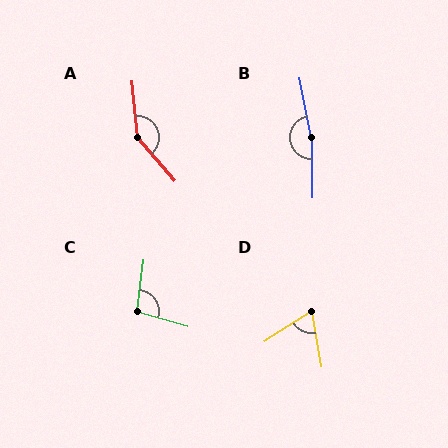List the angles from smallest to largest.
D (67°), C (98°), A (144°), B (169°).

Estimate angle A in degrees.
Approximately 144 degrees.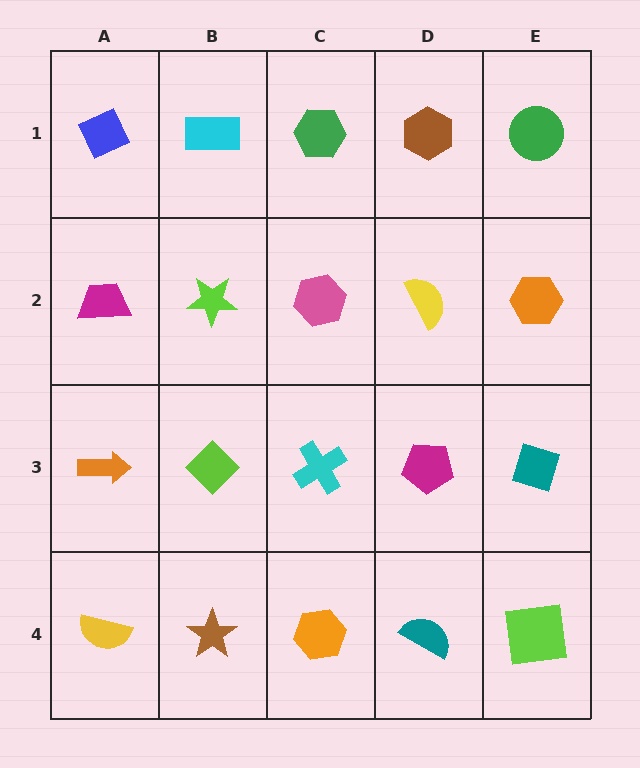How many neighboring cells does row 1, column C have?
3.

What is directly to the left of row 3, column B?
An orange arrow.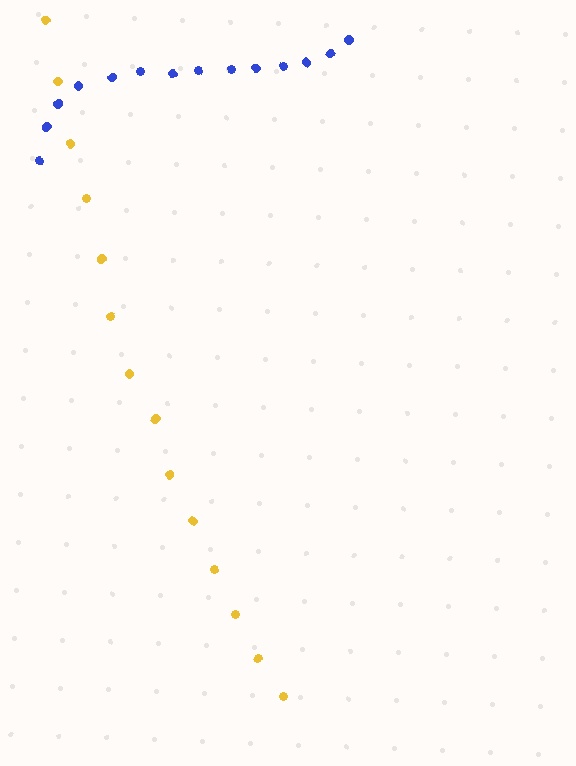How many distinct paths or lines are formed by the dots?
There are 2 distinct paths.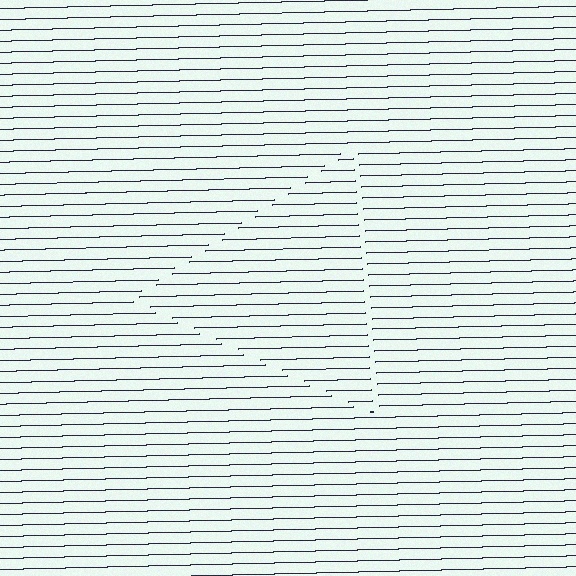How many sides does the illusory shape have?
3 sides — the line-ends trace a triangle.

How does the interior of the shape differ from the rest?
The interior of the shape contains the same grating, shifted by half a period — the contour is defined by the phase discontinuity where line-ends from the inner and outer gratings abut.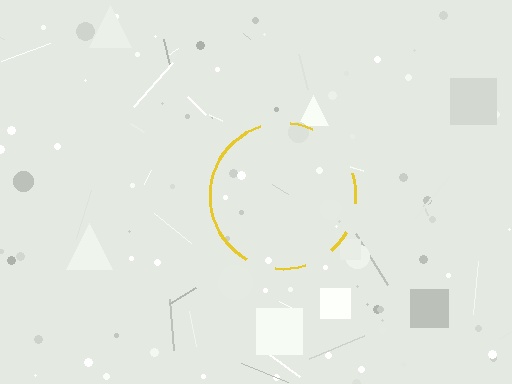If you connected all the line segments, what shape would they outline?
They would outline a circle.